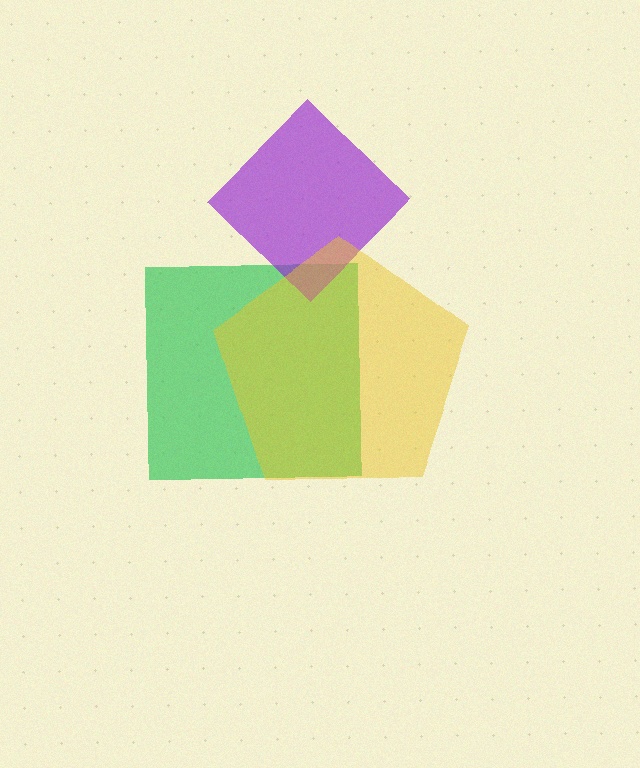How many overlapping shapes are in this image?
There are 3 overlapping shapes in the image.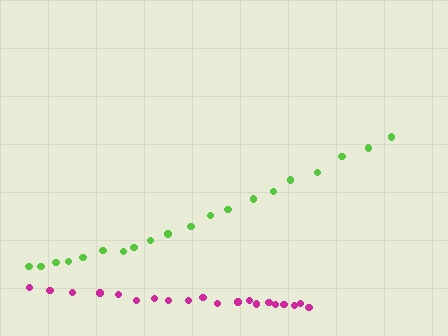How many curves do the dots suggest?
There are 2 distinct paths.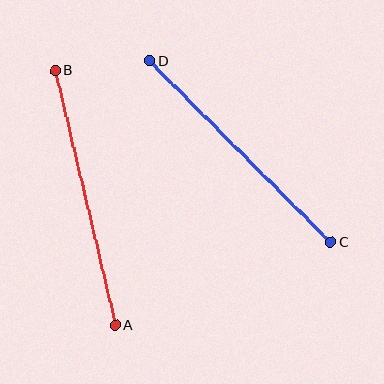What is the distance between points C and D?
The distance is approximately 256 pixels.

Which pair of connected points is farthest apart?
Points A and B are farthest apart.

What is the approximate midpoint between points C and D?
The midpoint is at approximately (240, 152) pixels.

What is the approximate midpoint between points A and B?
The midpoint is at approximately (85, 198) pixels.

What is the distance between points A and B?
The distance is approximately 262 pixels.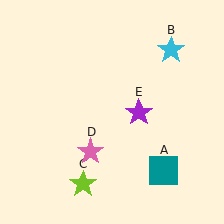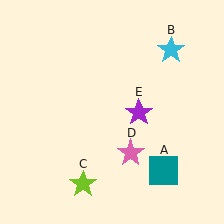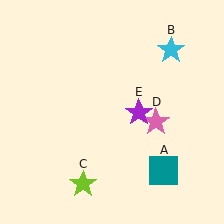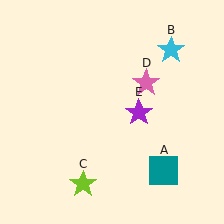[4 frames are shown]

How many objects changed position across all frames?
1 object changed position: pink star (object D).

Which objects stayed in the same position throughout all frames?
Teal square (object A) and cyan star (object B) and lime star (object C) and purple star (object E) remained stationary.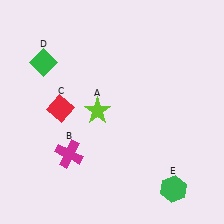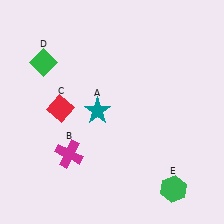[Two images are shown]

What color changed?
The star (A) changed from lime in Image 1 to teal in Image 2.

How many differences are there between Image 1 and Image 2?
There is 1 difference between the two images.